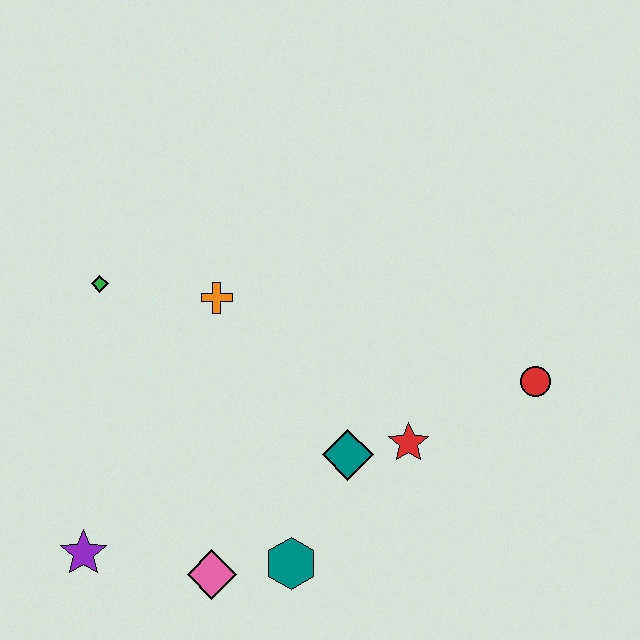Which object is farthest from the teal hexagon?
The green diamond is farthest from the teal hexagon.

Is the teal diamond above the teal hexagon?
Yes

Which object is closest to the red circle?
The red star is closest to the red circle.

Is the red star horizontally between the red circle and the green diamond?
Yes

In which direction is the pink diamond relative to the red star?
The pink diamond is to the left of the red star.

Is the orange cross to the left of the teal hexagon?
Yes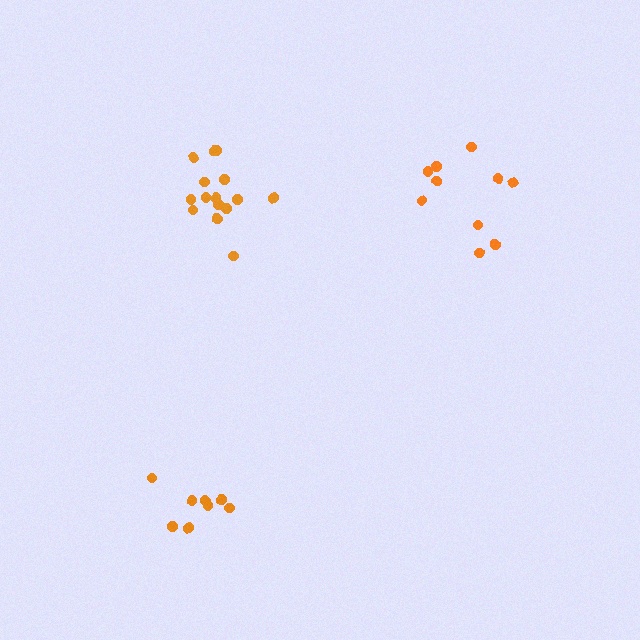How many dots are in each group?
Group 1: 15 dots, Group 2: 9 dots, Group 3: 10 dots (34 total).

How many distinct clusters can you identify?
There are 3 distinct clusters.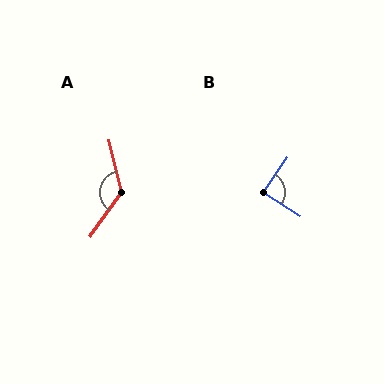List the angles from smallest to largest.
B (88°), A (131°).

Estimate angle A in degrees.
Approximately 131 degrees.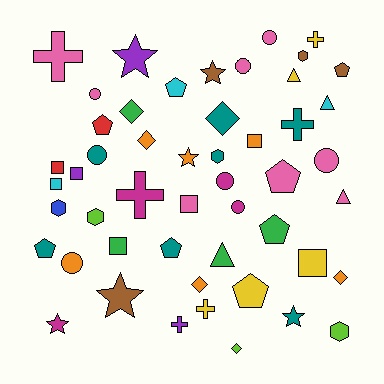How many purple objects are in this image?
There are 3 purple objects.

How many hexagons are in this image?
There are 5 hexagons.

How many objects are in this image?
There are 50 objects.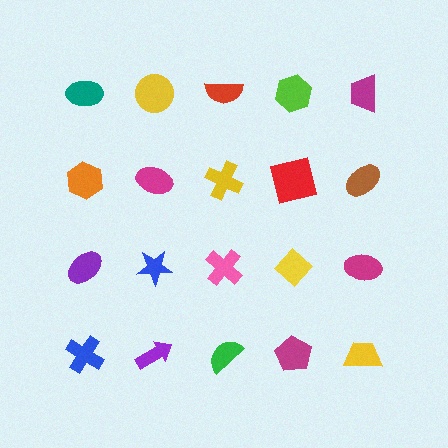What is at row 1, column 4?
A lime hexagon.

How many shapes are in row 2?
5 shapes.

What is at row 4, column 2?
A purple arrow.